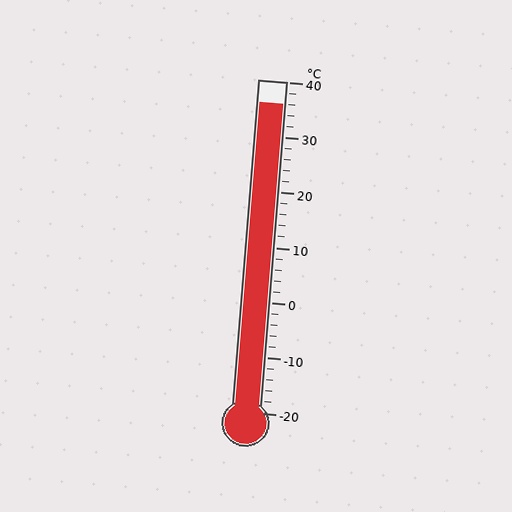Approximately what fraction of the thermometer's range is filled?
The thermometer is filled to approximately 95% of its range.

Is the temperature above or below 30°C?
The temperature is above 30°C.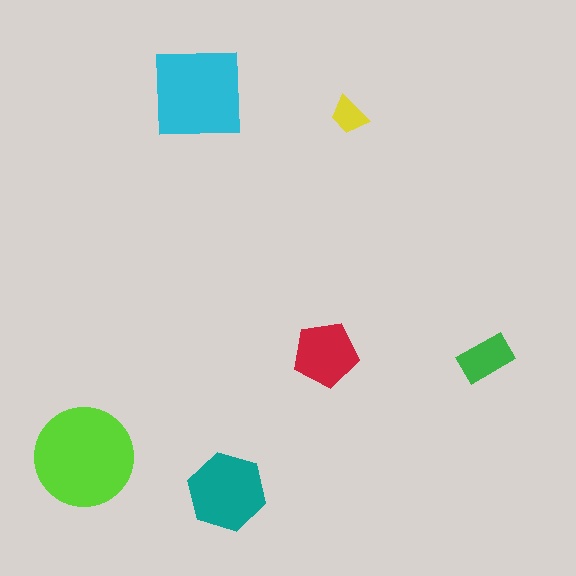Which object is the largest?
The lime circle.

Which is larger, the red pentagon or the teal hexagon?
The teal hexagon.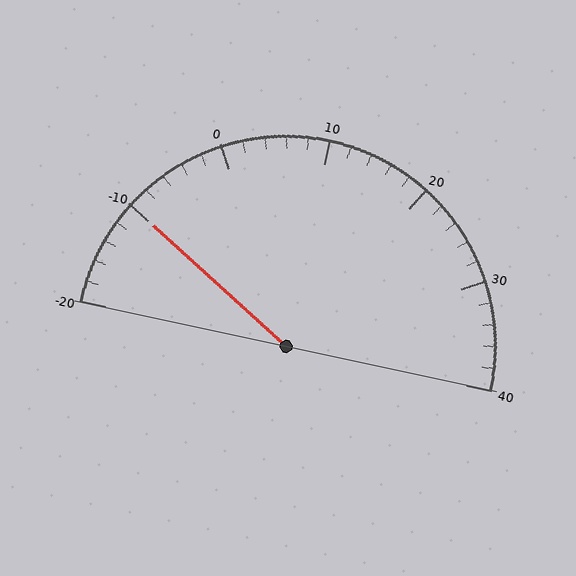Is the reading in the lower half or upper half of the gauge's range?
The reading is in the lower half of the range (-20 to 40).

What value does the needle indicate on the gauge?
The needle indicates approximately -10.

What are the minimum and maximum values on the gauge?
The gauge ranges from -20 to 40.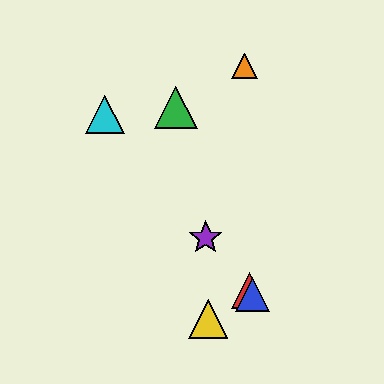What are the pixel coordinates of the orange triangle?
The orange triangle is at (245, 66).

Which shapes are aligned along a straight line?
The red triangle, the blue triangle, the purple star, the cyan triangle are aligned along a straight line.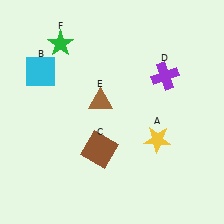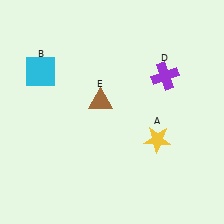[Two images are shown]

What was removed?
The brown square (C), the green star (F) were removed in Image 2.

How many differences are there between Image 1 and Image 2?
There are 2 differences between the two images.